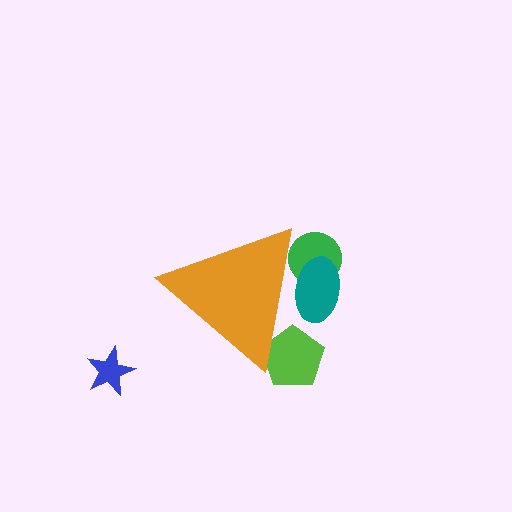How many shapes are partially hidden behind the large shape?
4 shapes are partially hidden.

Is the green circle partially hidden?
Yes, the green circle is partially hidden behind the orange triangle.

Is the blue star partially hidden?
No, the blue star is fully visible.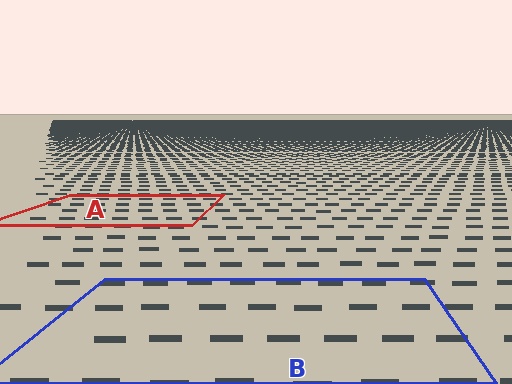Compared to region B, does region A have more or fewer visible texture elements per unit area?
Region A has more texture elements per unit area — they are packed more densely because it is farther away.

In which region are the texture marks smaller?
The texture marks are smaller in region A, because it is farther away.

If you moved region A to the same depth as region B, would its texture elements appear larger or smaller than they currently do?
They would appear larger. At a closer depth, the same texture elements are projected at a bigger on-screen size.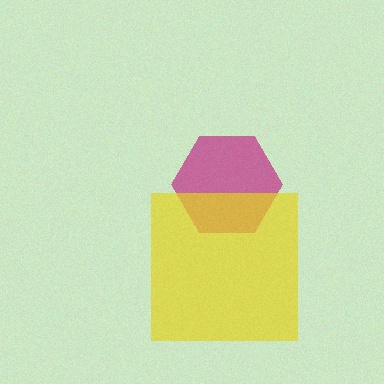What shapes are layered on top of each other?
The layered shapes are: a magenta hexagon, a yellow square.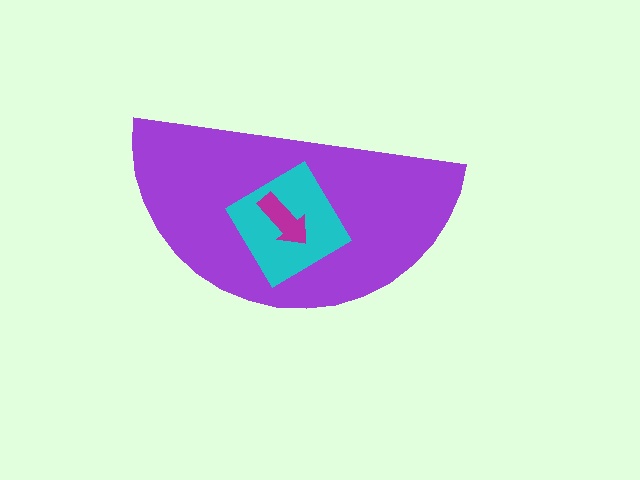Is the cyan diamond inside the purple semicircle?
Yes.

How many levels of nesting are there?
3.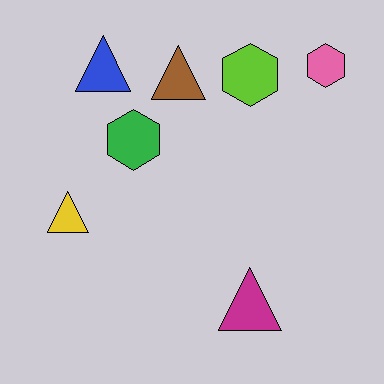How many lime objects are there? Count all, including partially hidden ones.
There is 1 lime object.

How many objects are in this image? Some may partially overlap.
There are 7 objects.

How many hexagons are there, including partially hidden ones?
There are 3 hexagons.